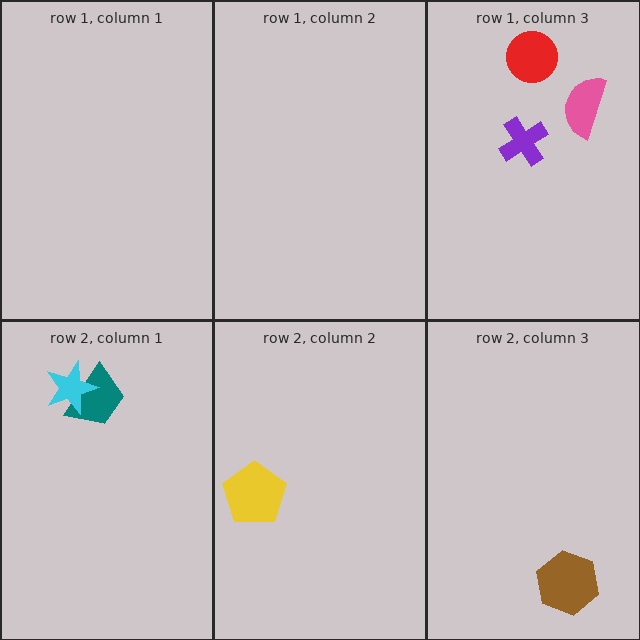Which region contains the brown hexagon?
The row 2, column 3 region.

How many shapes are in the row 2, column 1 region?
2.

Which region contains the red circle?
The row 1, column 3 region.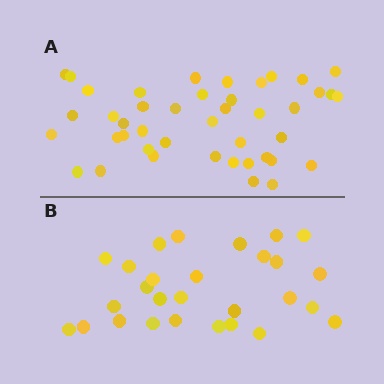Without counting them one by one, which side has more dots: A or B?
Region A (the top region) has more dots.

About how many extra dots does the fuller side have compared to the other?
Region A has approximately 15 more dots than region B.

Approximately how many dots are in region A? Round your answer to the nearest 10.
About 40 dots. (The exact count is 43, which rounds to 40.)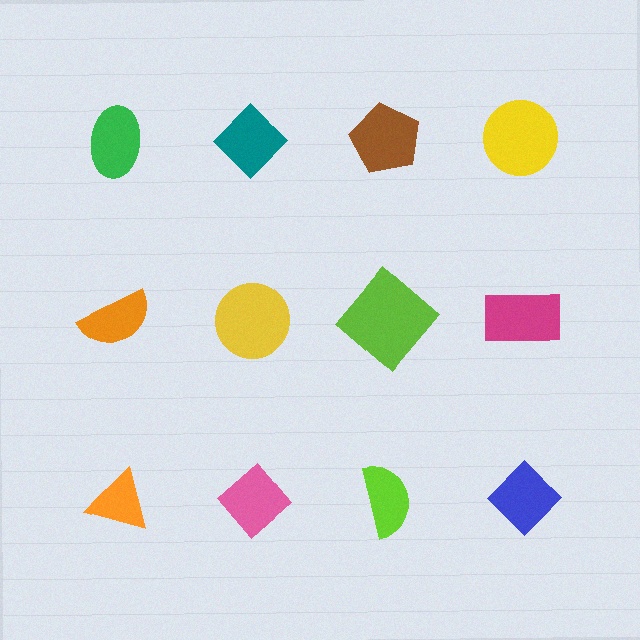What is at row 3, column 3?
A lime semicircle.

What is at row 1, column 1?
A green ellipse.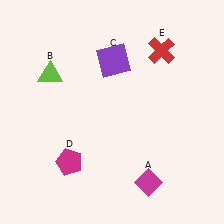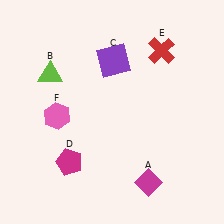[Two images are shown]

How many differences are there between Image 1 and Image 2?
There is 1 difference between the two images.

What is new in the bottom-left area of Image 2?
A pink hexagon (F) was added in the bottom-left area of Image 2.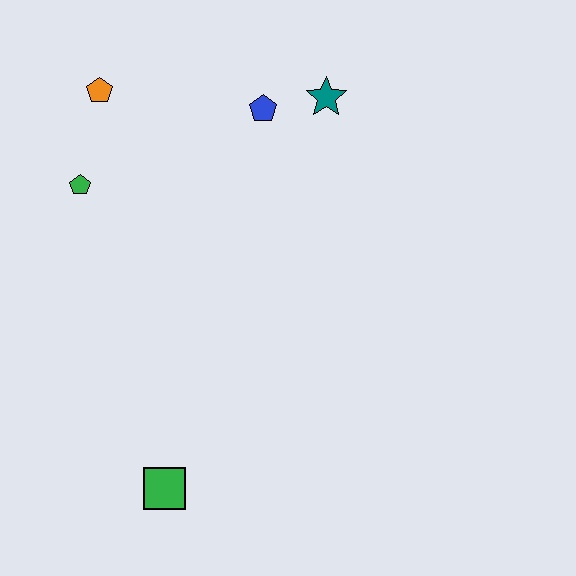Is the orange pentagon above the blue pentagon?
Yes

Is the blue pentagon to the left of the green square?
No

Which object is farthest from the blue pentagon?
The green square is farthest from the blue pentagon.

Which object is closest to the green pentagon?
The orange pentagon is closest to the green pentagon.